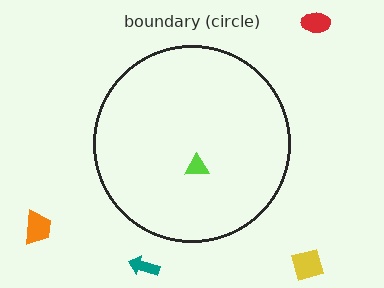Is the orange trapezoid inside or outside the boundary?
Outside.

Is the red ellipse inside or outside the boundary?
Outside.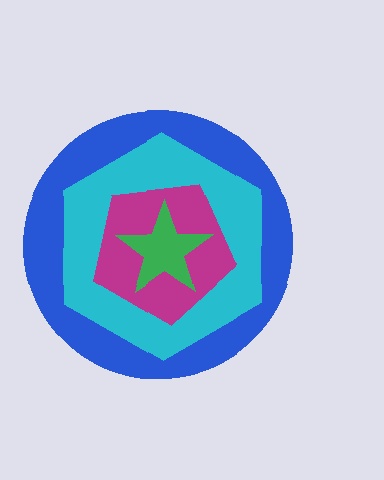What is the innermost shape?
The green star.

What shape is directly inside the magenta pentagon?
The green star.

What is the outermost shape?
The blue circle.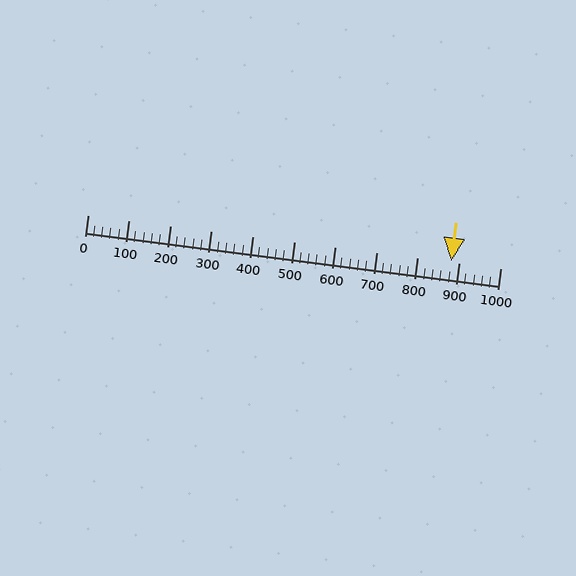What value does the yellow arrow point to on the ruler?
The yellow arrow points to approximately 880.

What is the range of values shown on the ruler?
The ruler shows values from 0 to 1000.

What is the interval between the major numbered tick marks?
The major tick marks are spaced 100 units apart.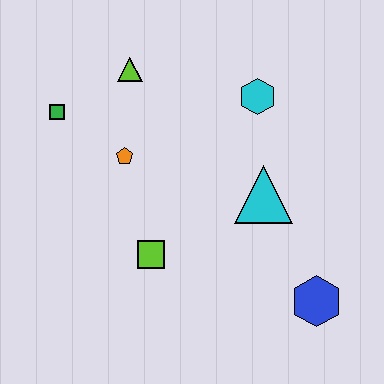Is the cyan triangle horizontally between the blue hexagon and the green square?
Yes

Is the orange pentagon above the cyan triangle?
Yes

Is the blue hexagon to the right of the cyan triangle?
Yes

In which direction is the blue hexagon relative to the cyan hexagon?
The blue hexagon is below the cyan hexagon.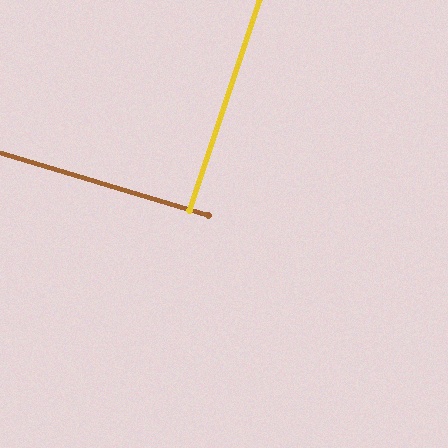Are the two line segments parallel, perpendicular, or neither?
Perpendicular — they meet at approximately 88°.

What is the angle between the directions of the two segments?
Approximately 88 degrees.